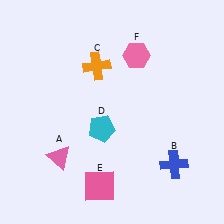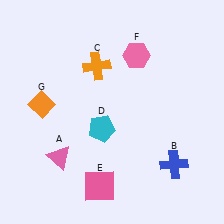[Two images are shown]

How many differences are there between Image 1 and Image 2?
There is 1 difference between the two images.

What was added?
An orange diamond (G) was added in Image 2.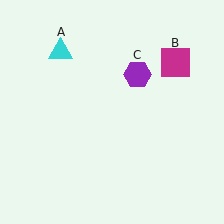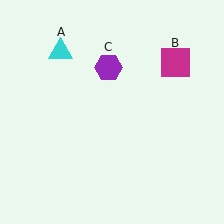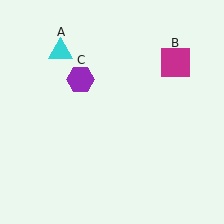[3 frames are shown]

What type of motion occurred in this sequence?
The purple hexagon (object C) rotated counterclockwise around the center of the scene.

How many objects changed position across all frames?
1 object changed position: purple hexagon (object C).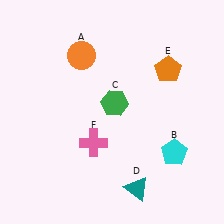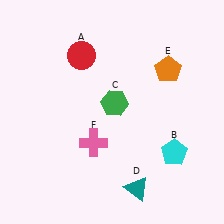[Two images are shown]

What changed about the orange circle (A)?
In Image 1, A is orange. In Image 2, it changed to red.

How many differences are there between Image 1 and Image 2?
There is 1 difference between the two images.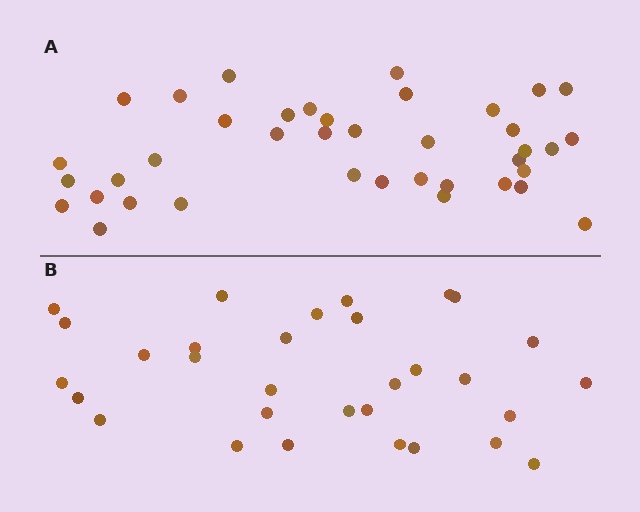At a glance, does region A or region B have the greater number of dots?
Region A (the top region) has more dots.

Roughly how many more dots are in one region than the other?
Region A has roughly 8 or so more dots than region B.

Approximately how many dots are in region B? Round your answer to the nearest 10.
About 30 dots. (The exact count is 31, which rounds to 30.)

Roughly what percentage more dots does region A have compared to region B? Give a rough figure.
About 25% more.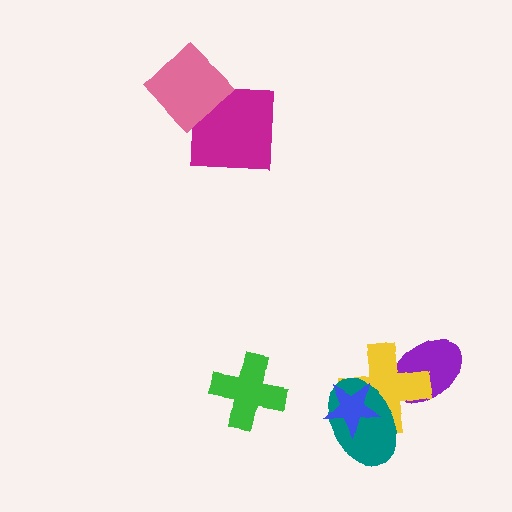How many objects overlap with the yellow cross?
3 objects overlap with the yellow cross.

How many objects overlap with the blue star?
2 objects overlap with the blue star.